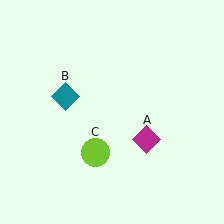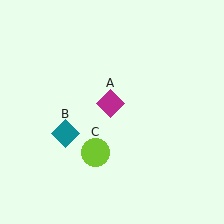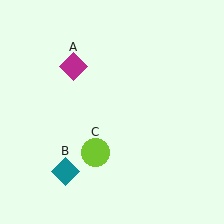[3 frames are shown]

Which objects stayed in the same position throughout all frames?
Lime circle (object C) remained stationary.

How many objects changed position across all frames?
2 objects changed position: magenta diamond (object A), teal diamond (object B).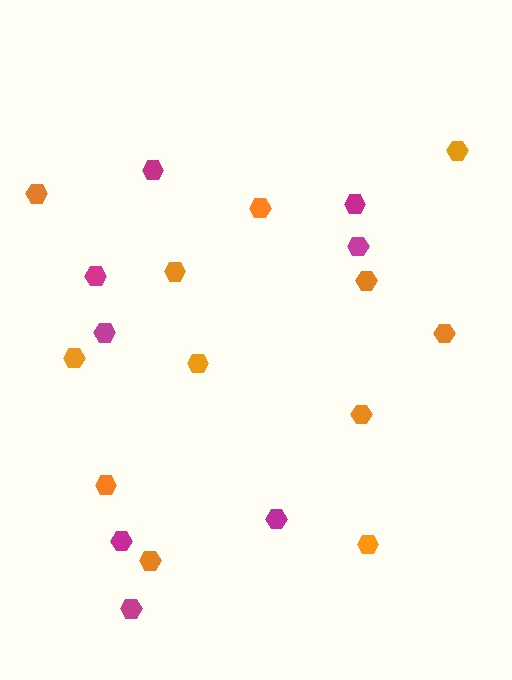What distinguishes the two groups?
There are 2 groups: one group of orange hexagons (12) and one group of magenta hexagons (8).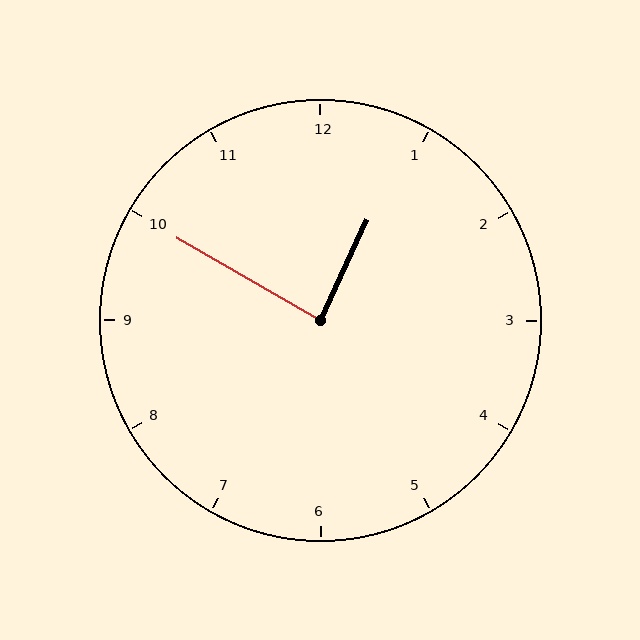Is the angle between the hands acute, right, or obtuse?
It is right.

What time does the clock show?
12:50.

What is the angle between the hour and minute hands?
Approximately 85 degrees.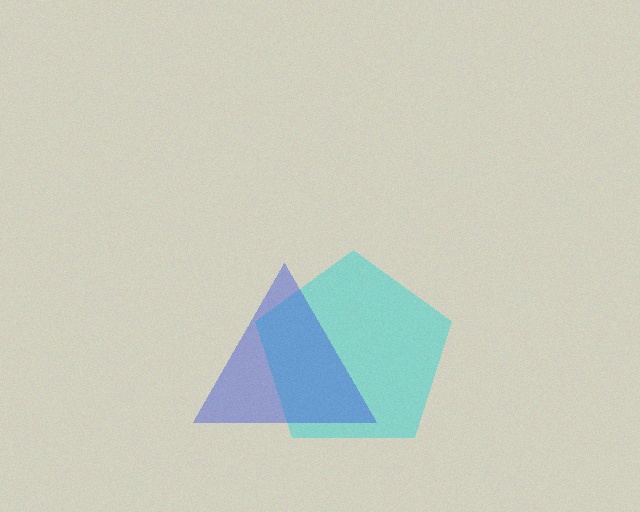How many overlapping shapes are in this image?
There are 2 overlapping shapes in the image.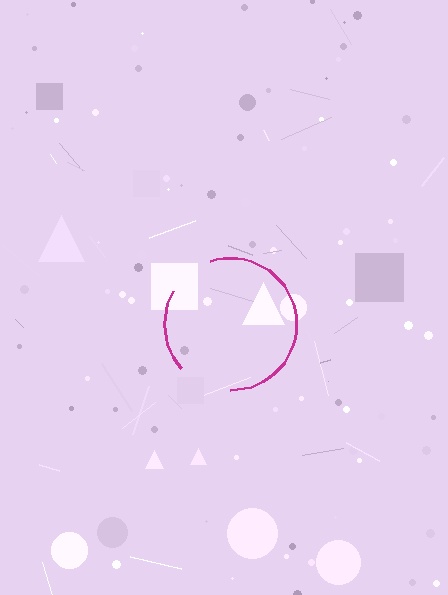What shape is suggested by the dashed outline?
The dashed outline suggests a circle.